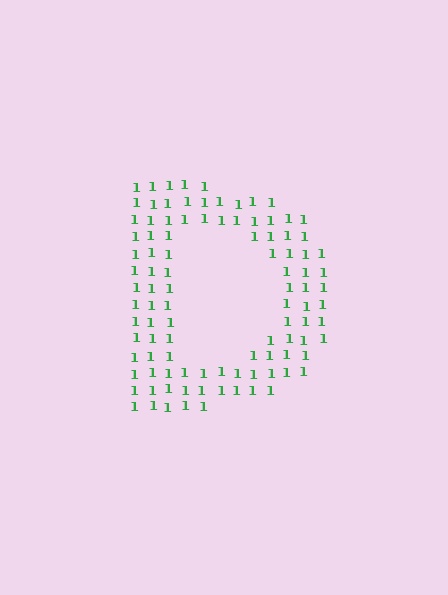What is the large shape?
The large shape is the letter D.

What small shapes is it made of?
It is made of small digit 1's.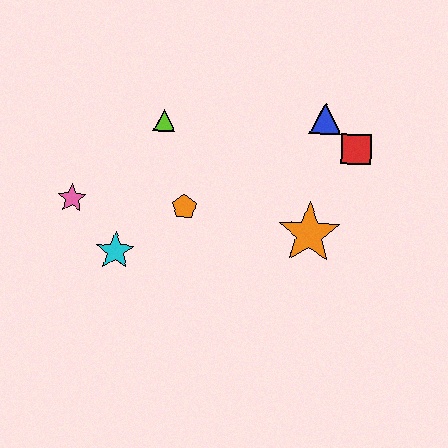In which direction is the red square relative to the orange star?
The red square is above the orange star.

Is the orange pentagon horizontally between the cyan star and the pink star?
No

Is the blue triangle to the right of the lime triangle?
Yes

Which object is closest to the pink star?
The cyan star is closest to the pink star.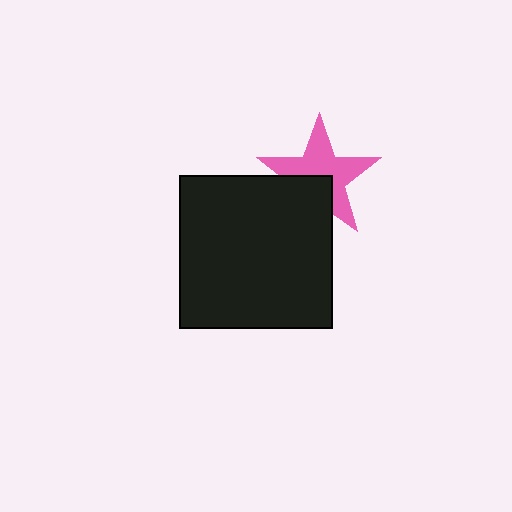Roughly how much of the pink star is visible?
Most of it is visible (roughly 65%).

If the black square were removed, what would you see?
You would see the complete pink star.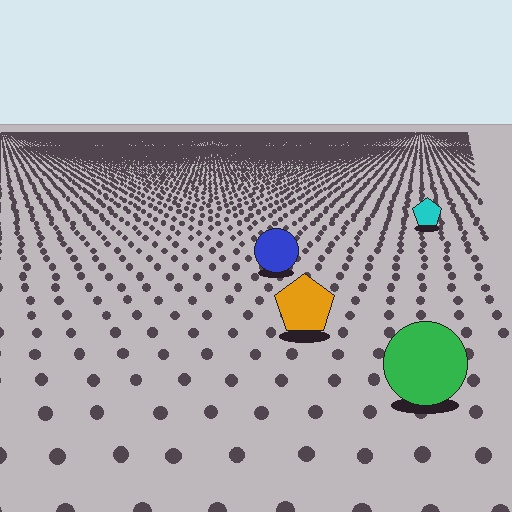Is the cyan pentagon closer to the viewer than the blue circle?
No. The blue circle is closer — you can tell from the texture gradient: the ground texture is coarser near it.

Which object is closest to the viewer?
The green circle is closest. The texture marks near it are larger and more spread out.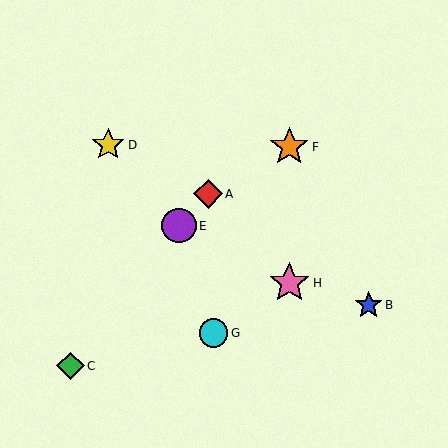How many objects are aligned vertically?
2 objects (F, H) are aligned vertically.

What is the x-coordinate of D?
Object D is at x≈108.